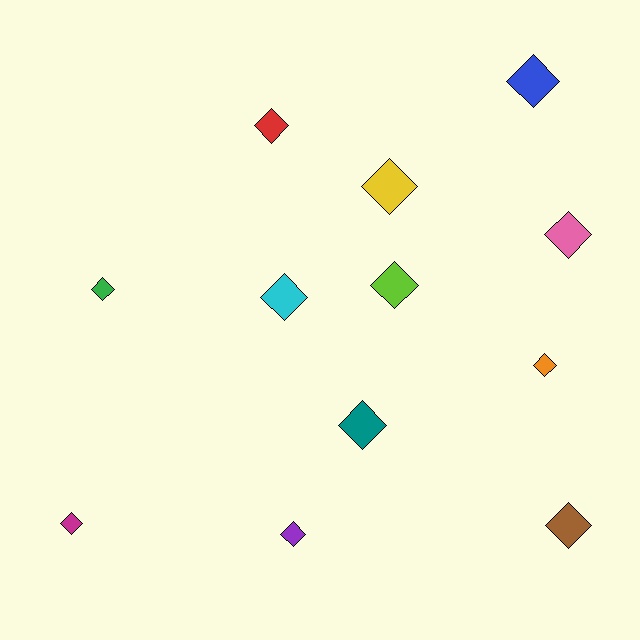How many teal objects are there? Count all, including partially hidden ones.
There is 1 teal object.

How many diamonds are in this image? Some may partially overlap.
There are 12 diamonds.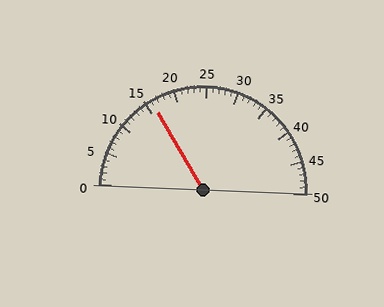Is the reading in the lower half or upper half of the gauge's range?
The reading is in the lower half of the range (0 to 50).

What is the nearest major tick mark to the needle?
The nearest major tick mark is 15.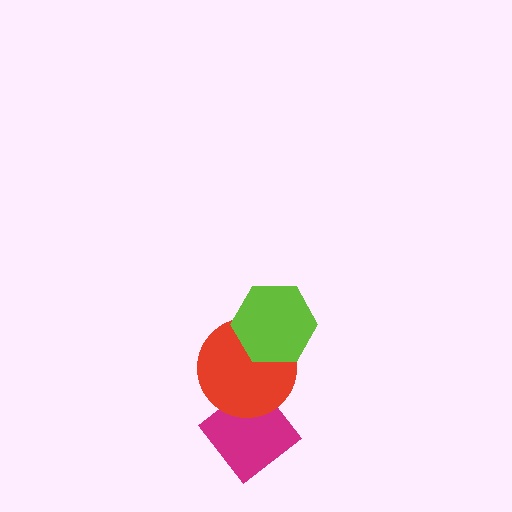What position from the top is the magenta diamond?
The magenta diamond is 3rd from the top.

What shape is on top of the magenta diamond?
The red circle is on top of the magenta diamond.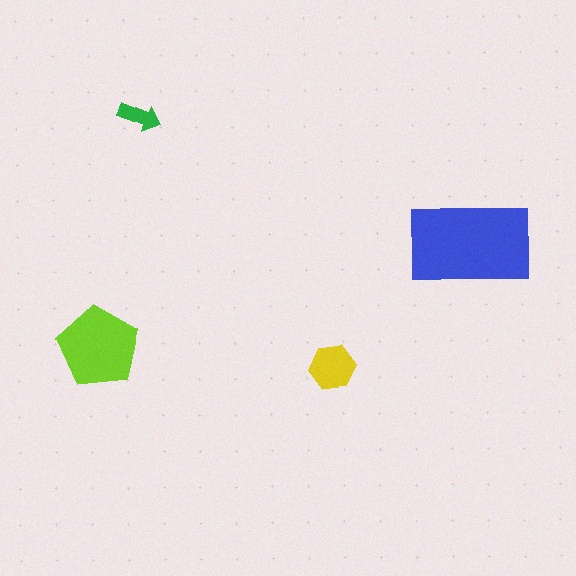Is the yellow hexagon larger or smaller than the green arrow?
Larger.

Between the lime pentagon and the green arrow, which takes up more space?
The lime pentagon.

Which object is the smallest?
The green arrow.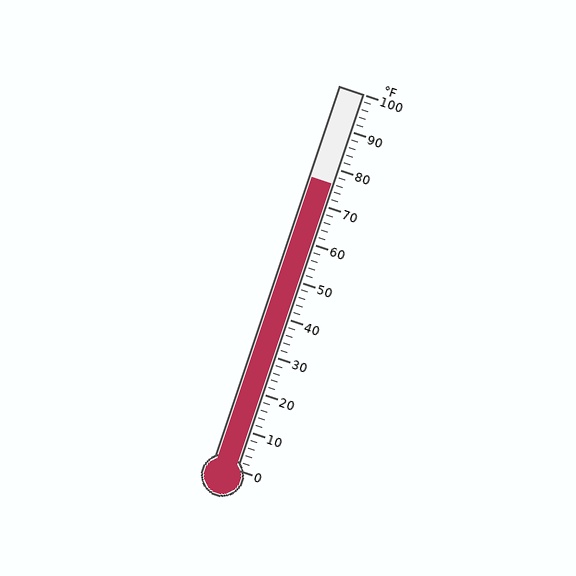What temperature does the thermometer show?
The thermometer shows approximately 76°F.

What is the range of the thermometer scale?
The thermometer scale ranges from 0°F to 100°F.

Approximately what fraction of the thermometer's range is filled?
The thermometer is filled to approximately 75% of its range.